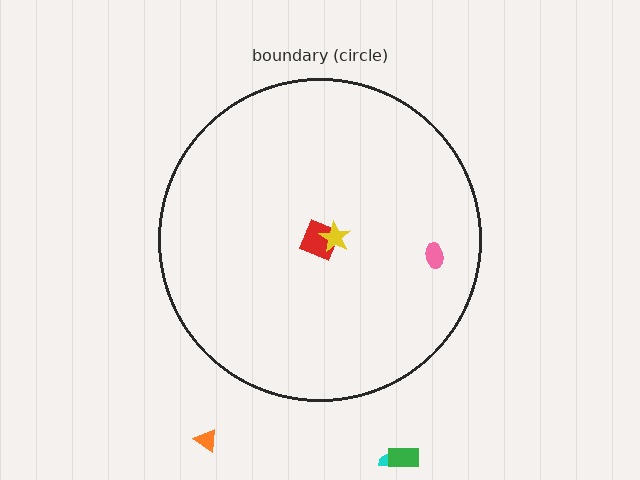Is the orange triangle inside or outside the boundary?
Outside.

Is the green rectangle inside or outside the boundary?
Outside.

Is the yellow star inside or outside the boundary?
Inside.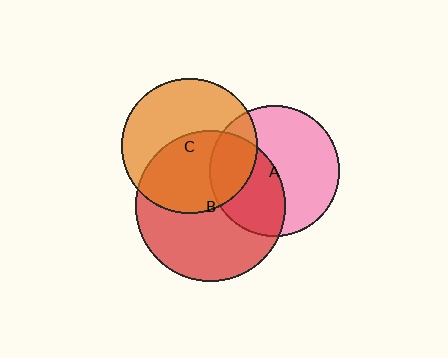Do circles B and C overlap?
Yes.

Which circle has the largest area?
Circle B (red).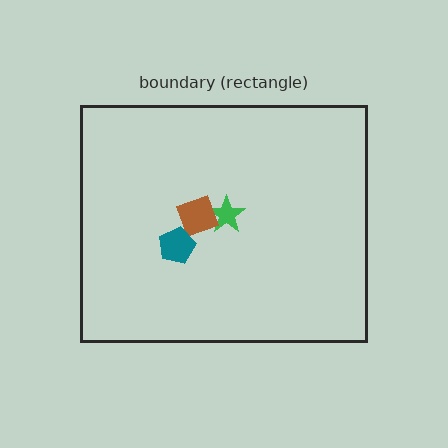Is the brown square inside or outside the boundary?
Inside.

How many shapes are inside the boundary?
3 inside, 0 outside.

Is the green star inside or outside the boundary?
Inside.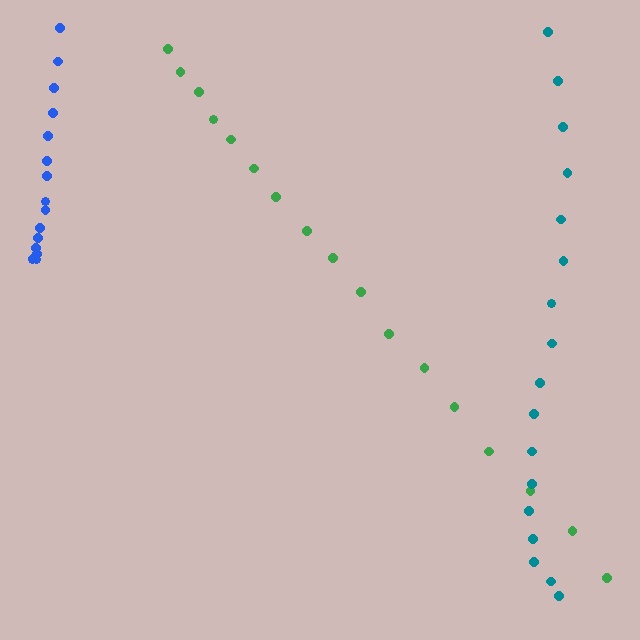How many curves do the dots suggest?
There are 3 distinct paths.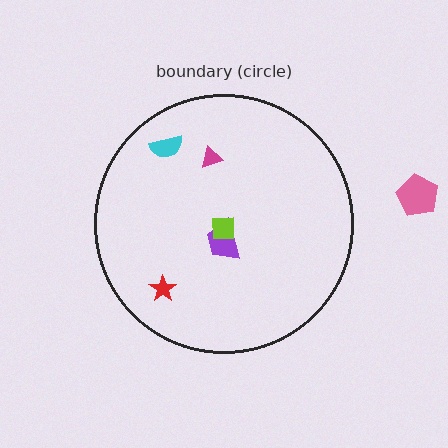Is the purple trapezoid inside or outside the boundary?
Inside.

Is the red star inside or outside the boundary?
Inside.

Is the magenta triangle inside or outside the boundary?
Inside.